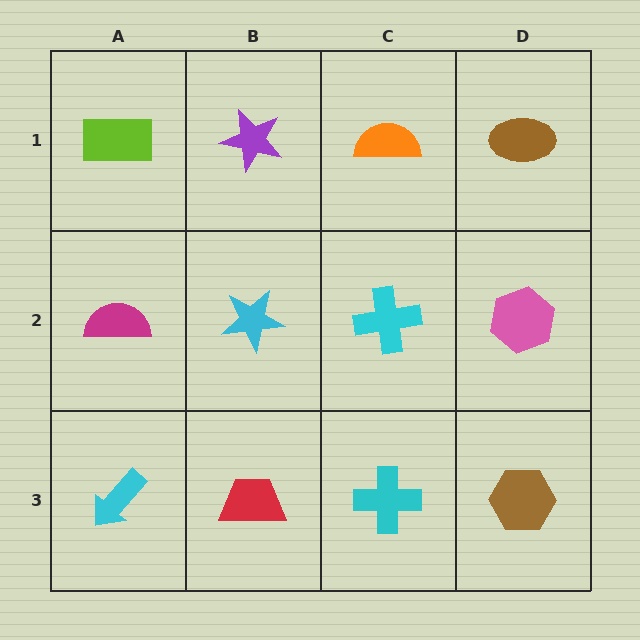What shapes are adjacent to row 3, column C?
A cyan cross (row 2, column C), a red trapezoid (row 3, column B), a brown hexagon (row 3, column D).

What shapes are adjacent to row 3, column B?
A cyan star (row 2, column B), a cyan arrow (row 3, column A), a cyan cross (row 3, column C).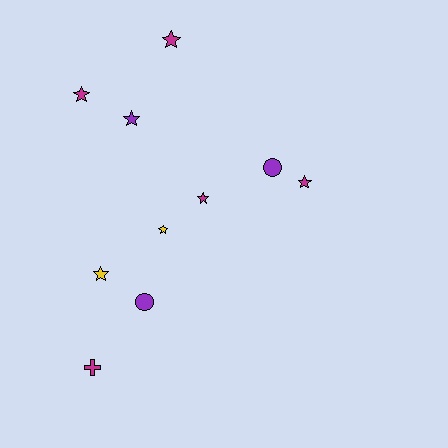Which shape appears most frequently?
Star, with 7 objects.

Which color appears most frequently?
Magenta, with 5 objects.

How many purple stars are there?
There is 1 purple star.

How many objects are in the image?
There are 10 objects.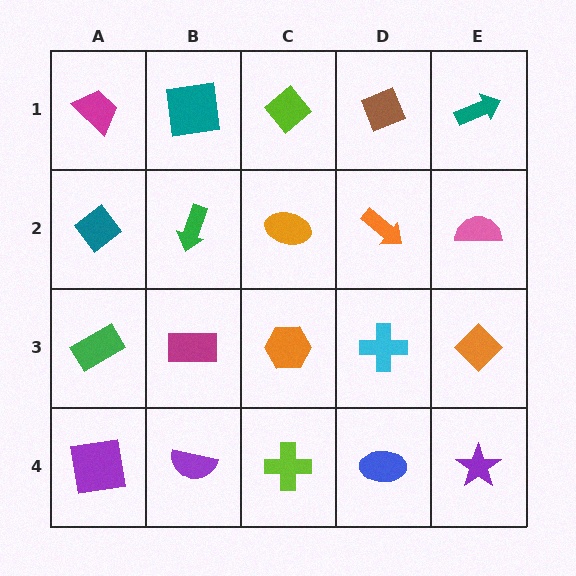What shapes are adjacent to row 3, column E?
A pink semicircle (row 2, column E), a purple star (row 4, column E), a cyan cross (row 3, column D).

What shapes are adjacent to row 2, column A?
A magenta trapezoid (row 1, column A), a green rectangle (row 3, column A), a green arrow (row 2, column B).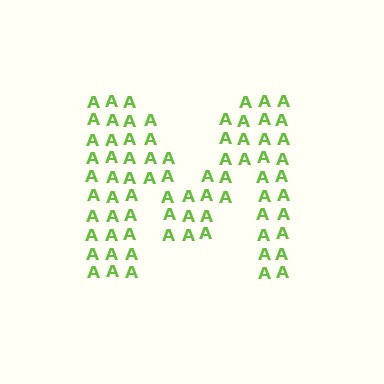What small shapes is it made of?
It is made of small letter A's.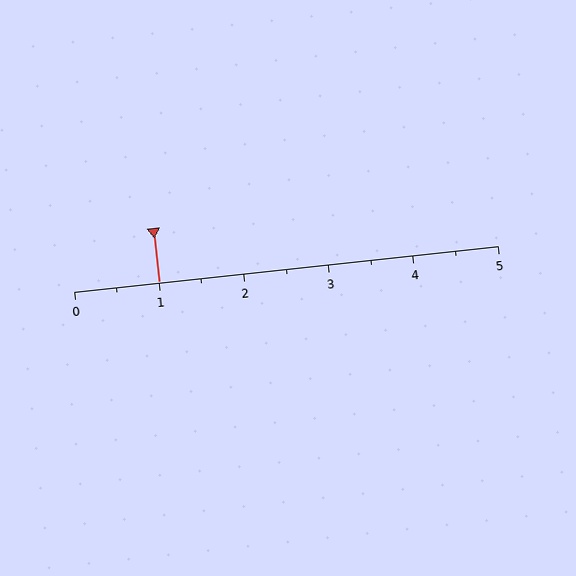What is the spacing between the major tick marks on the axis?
The major ticks are spaced 1 apart.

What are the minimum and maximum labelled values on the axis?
The axis runs from 0 to 5.